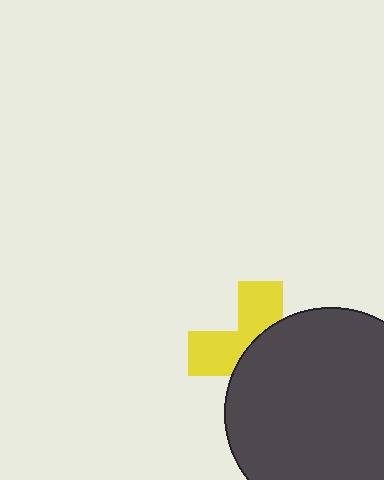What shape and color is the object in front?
The object in front is a dark gray circle.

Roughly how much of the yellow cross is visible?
A small part of it is visible (roughly 42%).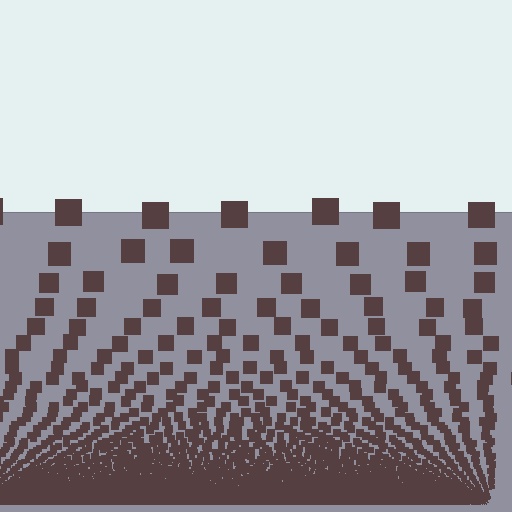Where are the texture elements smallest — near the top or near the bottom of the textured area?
Near the bottom.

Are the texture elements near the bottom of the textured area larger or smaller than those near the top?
Smaller. The gradient is inverted — elements near the bottom are smaller and denser.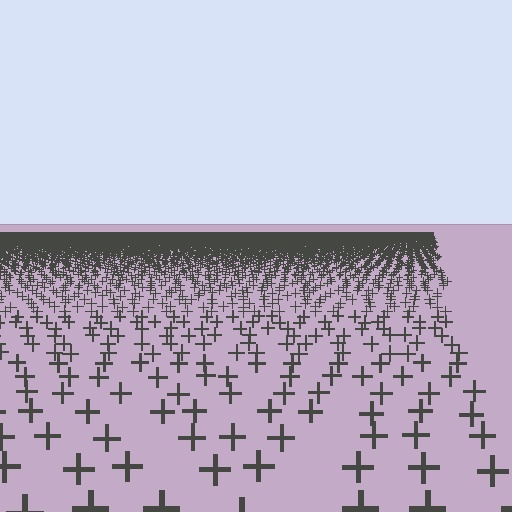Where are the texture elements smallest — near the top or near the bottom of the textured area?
Near the top.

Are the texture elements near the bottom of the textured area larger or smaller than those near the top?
Larger. Near the bottom, elements are closer to the viewer and appear at a bigger on-screen size.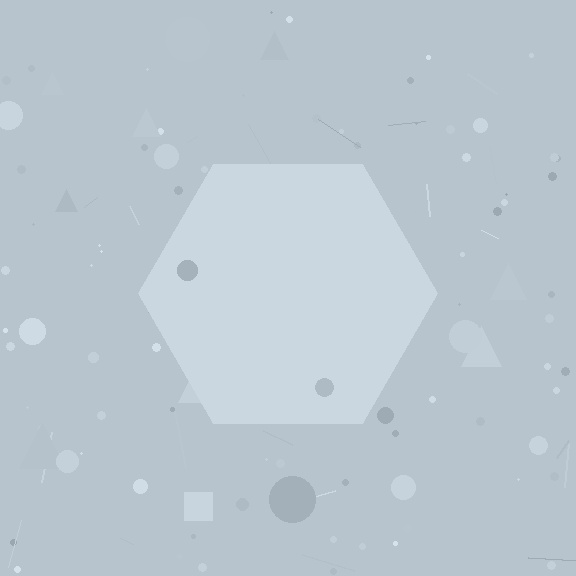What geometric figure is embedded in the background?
A hexagon is embedded in the background.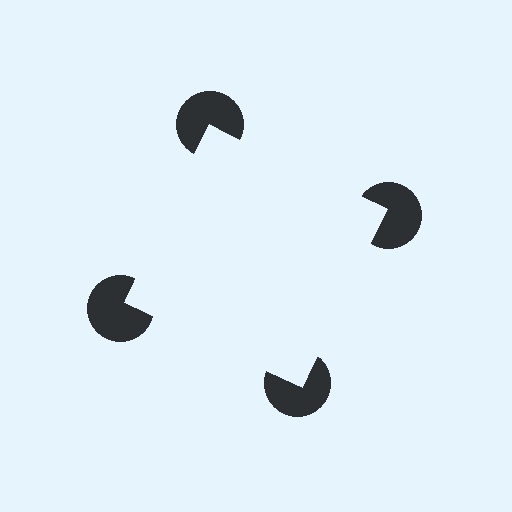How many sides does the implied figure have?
4 sides.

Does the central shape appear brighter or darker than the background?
It typically appears slightly brighter than the background, even though no actual brightness change is drawn.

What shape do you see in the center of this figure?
An illusory square — its edges are inferred from the aligned wedge cuts in the pac-man discs, not physically drawn.